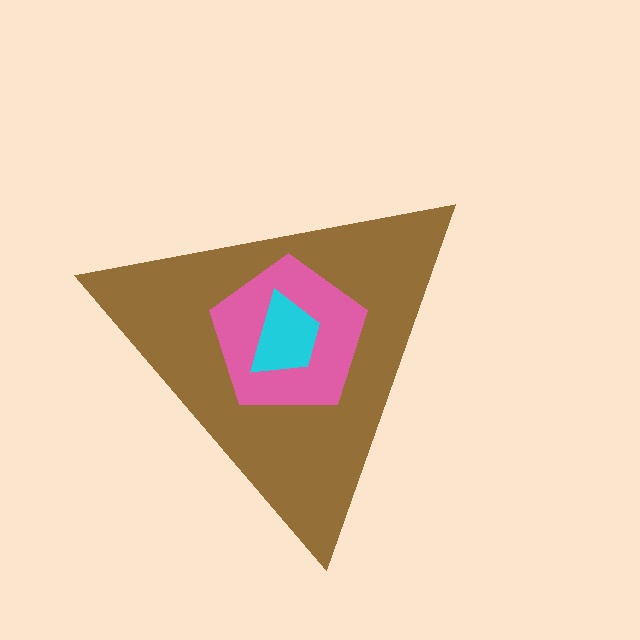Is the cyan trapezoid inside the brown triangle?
Yes.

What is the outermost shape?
The brown triangle.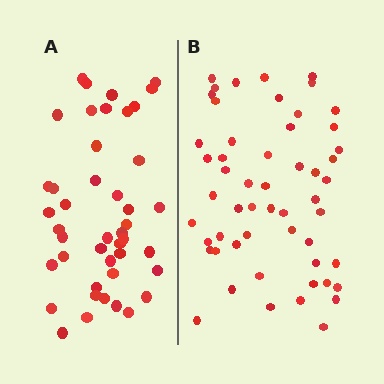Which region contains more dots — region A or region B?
Region B (the right region) has more dots.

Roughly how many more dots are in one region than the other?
Region B has roughly 10 or so more dots than region A.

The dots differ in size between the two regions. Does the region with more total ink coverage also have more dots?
No. Region A has more total ink coverage because its dots are larger, but region B actually contains more individual dots. Total area can be misleading — the number of items is what matters here.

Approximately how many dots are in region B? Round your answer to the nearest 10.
About 50 dots. (The exact count is 54, which rounds to 50.)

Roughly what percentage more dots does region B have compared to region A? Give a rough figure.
About 25% more.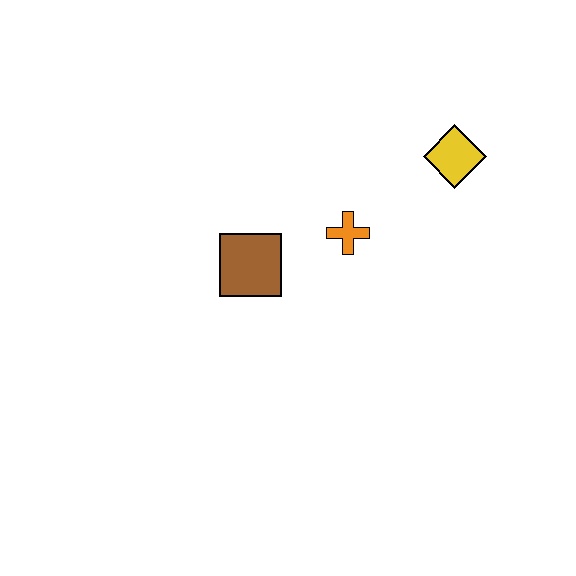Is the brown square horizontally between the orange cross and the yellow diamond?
No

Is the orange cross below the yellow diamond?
Yes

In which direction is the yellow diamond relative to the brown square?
The yellow diamond is to the right of the brown square.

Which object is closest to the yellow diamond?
The orange cross is closest to the yellow diamond.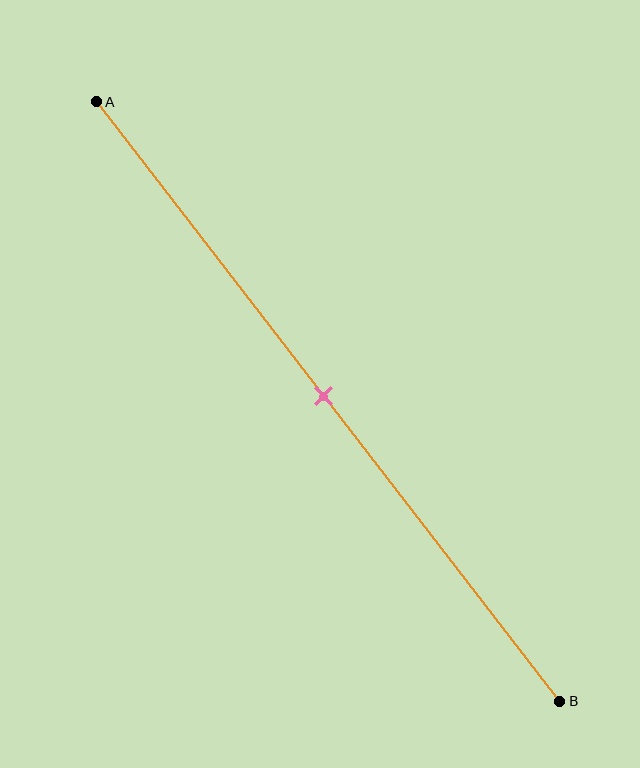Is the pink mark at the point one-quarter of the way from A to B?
No, the mark is at about 50% from A, not at the 25% one-quarter point.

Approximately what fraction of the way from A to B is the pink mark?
The pink mark is approximately 50% of the way from A to B.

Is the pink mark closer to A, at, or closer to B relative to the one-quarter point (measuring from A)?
The pink mark is closer to point B than the one-quarter point of segment AB.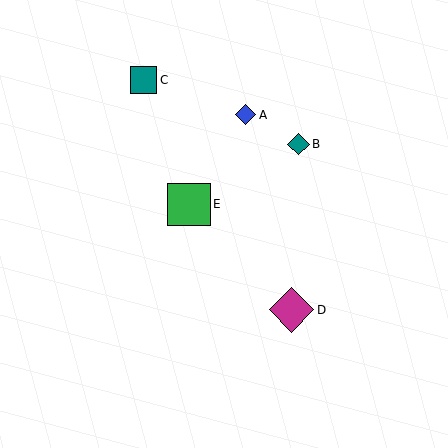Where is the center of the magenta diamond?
The center of the magenta diamond is at (291, 310).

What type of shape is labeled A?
Shape A is a blue diamond.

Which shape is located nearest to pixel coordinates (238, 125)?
The blue diamond (labeled A) at (245, 115) is nearest to that location.